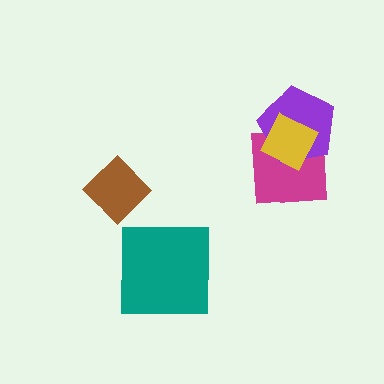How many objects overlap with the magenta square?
2 objects overlap with the magenta square.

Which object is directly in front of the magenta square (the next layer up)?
The purple pentagon is directly in front of the magenta square.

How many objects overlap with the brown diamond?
0 objects overlap with the brown diamond.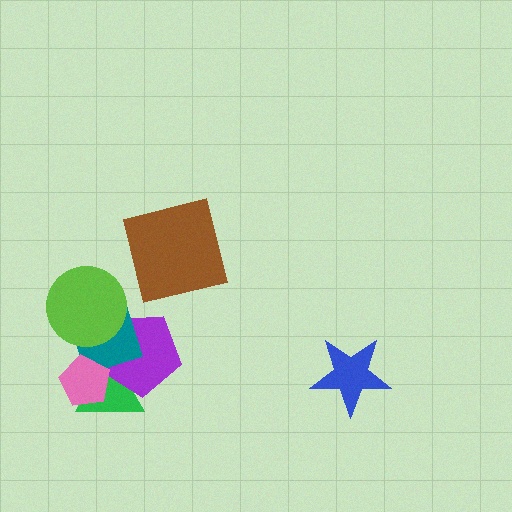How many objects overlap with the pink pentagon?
3 objects overlap with the pink pentagon.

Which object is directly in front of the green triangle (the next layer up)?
The purple pentagon is directly in front of the green triangle.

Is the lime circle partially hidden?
No, no other shape covers it.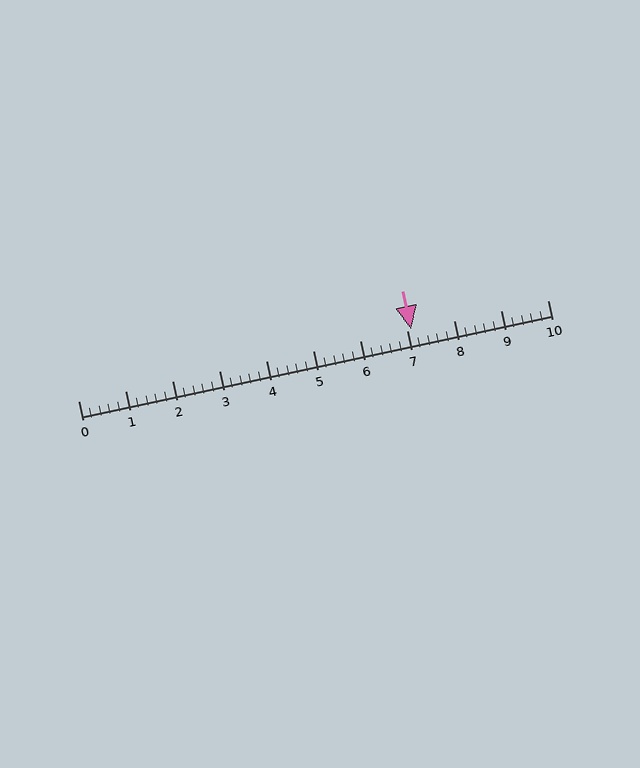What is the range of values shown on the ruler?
The ruler shows values from 0 to 10.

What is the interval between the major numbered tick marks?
The major tick marks are spaced 1 units apart.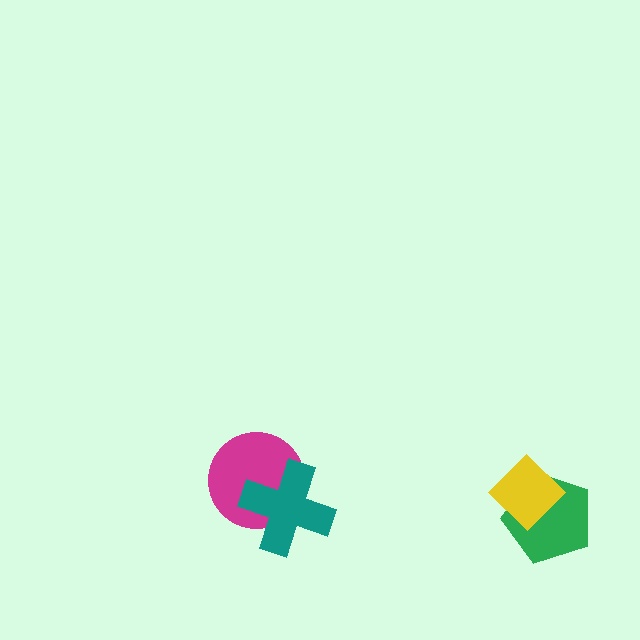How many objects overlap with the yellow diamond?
1 object overlaps with the yellow diamond.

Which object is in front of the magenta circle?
The teal cross is in front of the magenta circle.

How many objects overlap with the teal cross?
1 object overlaps with the teal cross.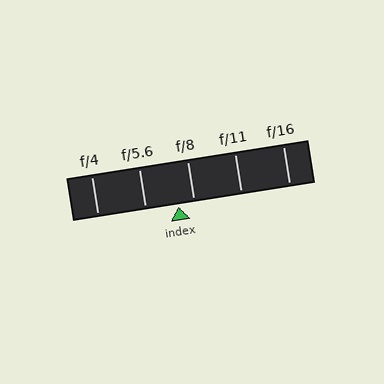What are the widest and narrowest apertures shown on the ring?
The widest aperture shown is f/4 and the narrowest is f/16.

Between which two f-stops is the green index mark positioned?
The index mark is between f/5.6 and f/8.